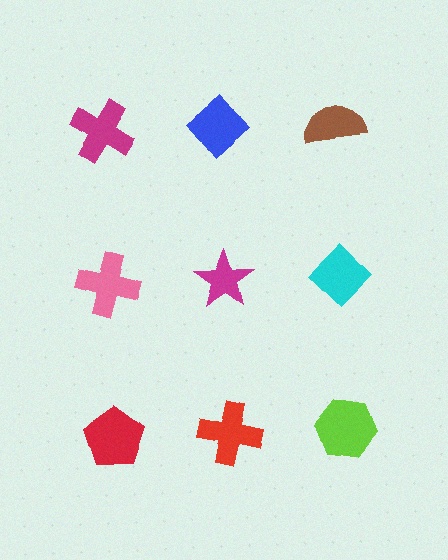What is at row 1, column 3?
A brown semicircle.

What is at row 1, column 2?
A blue diamond.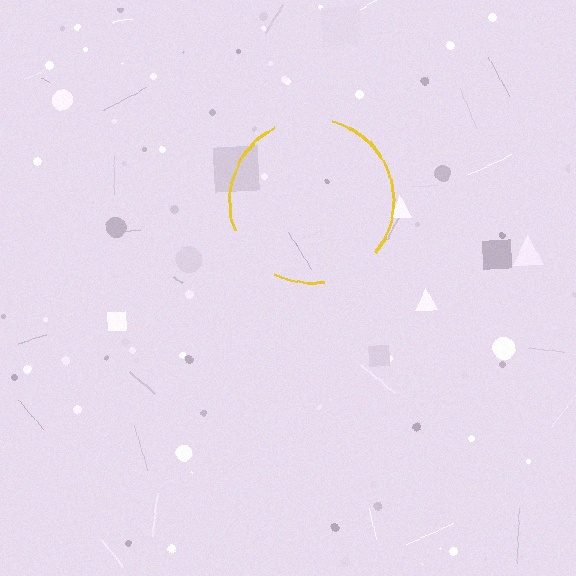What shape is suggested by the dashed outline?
The dashed outline suggests a circle.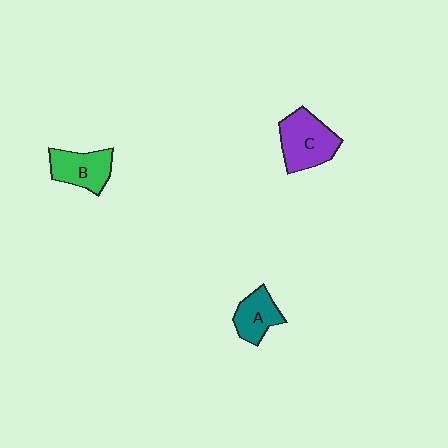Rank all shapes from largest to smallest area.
From largest to smallest: C (purple), B (green), A (teal).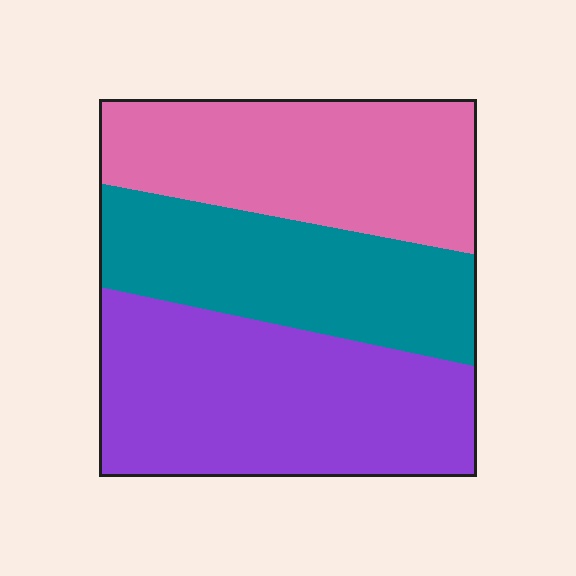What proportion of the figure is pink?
Pink takes up between a quarter and a half of the figure.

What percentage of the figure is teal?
Teal covers 28% of the figure.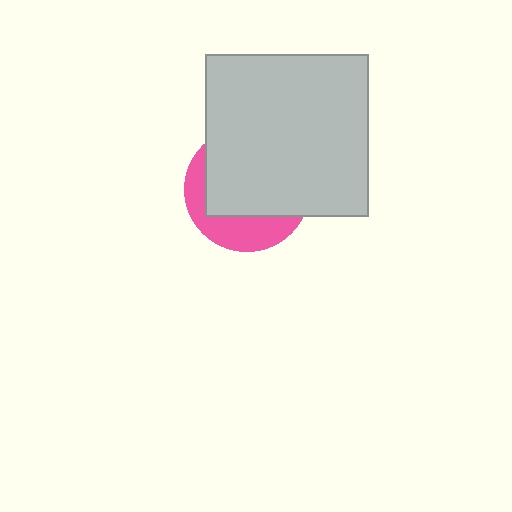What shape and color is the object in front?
The object in front is a light gray square.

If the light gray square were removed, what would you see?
You would see the complete pink circle.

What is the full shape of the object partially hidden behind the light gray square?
The partially hidden object is a pink circle.